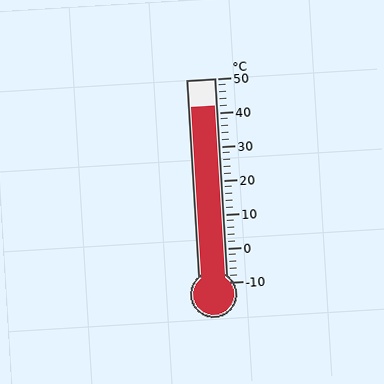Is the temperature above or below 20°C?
The temperature is above 20°C.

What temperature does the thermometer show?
The thermometer shows approximately 42°C.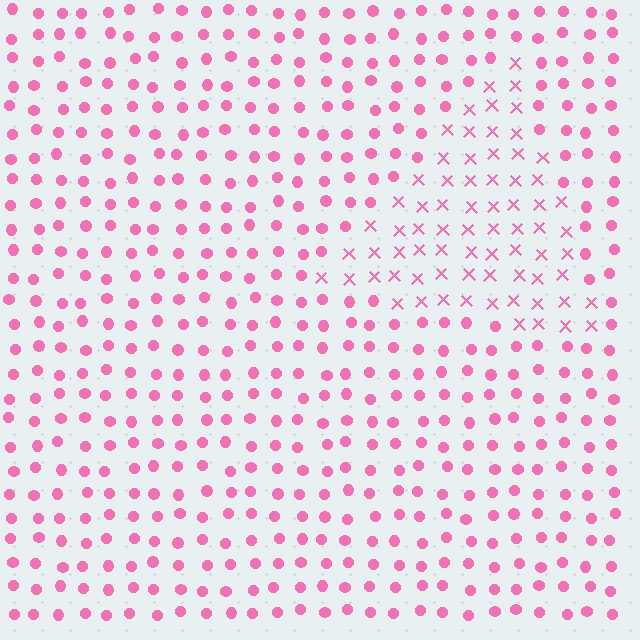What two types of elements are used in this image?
The image uses X marks inside the triangle region and circles outside it.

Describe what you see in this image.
The image is filled with small pink elements arranged in a uniform grid. A triangle-shaped region contains X marks, while the surrounding area contains circles. The boundary is defined purely by the change in element shape.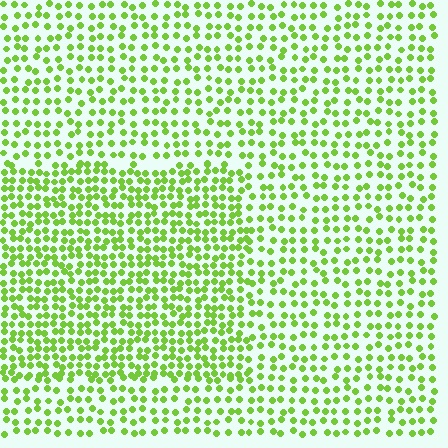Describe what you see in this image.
The image contains small lime elements arranged at two different densities. A rectangle-shaped region is visible where the elements are more densely packed than the surrounding area.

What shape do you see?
I see a rectangle.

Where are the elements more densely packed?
The elements are more densely packed inside the rectangle boundary.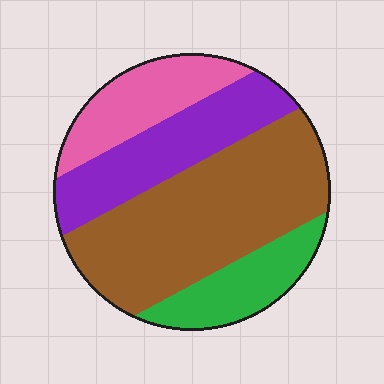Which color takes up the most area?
Brown, at roughly 45%.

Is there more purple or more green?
Purple.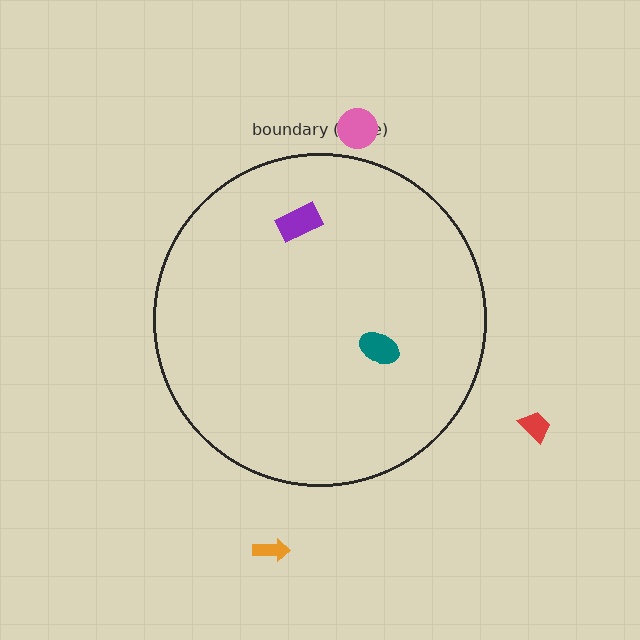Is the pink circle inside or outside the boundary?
Outside.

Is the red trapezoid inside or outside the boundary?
Outside.